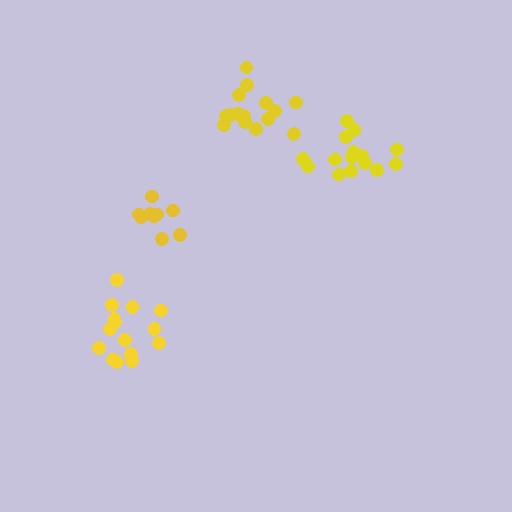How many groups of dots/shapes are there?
There are 4 groups.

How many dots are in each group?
Group 1: 15 dots, Group 2: 9 dots, Group 3: 15 dots, Group 4: 15 dots (54 total).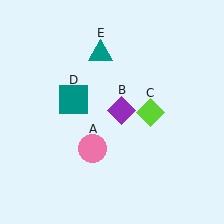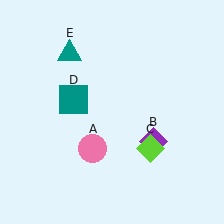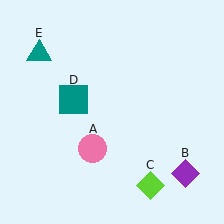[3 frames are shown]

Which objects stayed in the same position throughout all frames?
Pink circle (object A) and teal square (object D) remained stationary.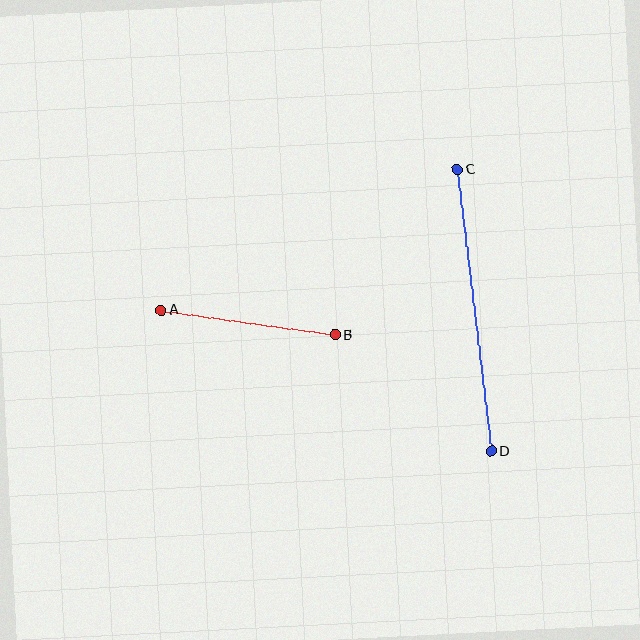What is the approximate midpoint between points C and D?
The midpoint is at approximately (474, 310) pixels.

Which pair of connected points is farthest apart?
Points C and D are farthest apart.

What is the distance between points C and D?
The distance is approximately 284 pixels.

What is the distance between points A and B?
The distance is approximately 176 pixels.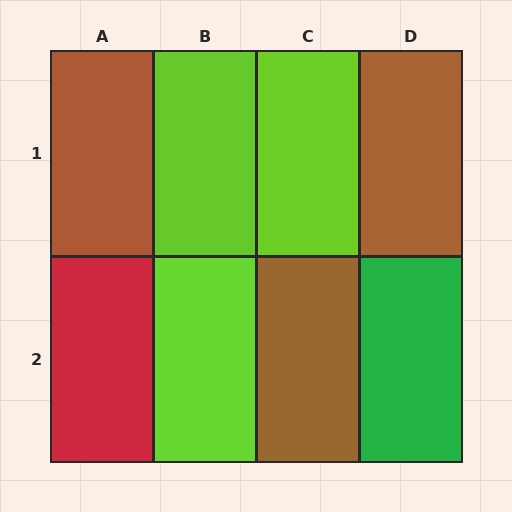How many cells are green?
1 cell is green.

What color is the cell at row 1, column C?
Lime.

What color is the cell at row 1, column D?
Brown.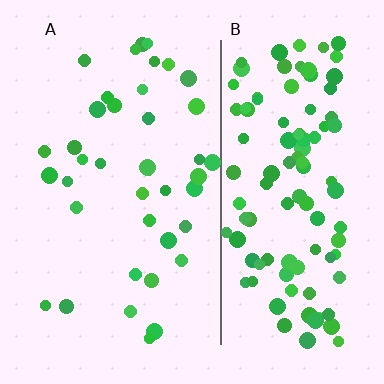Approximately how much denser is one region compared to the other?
Approximately 2.8× — region B over region A.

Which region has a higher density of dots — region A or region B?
B (the right).